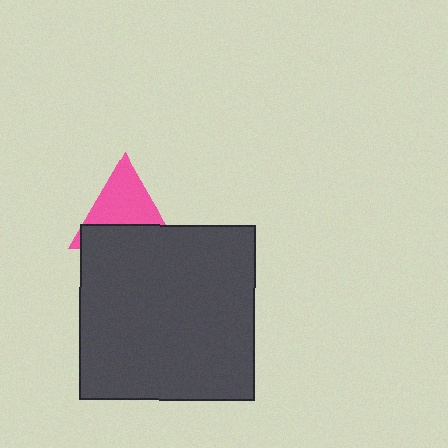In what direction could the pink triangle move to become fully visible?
The pink triangle could move up. That would shift it out from behind the dark gray square entirely.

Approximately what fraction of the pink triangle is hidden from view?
Roughly 41% of the pink triangle is hidden behind the dark gray square.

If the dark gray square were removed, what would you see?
You would see the complete pink triangle.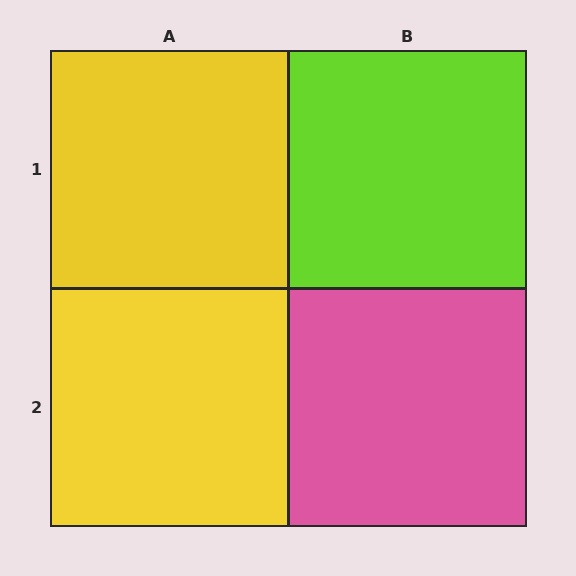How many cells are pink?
1 cell is pink.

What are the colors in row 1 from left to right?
Yellow, lime.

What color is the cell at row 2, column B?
Pink.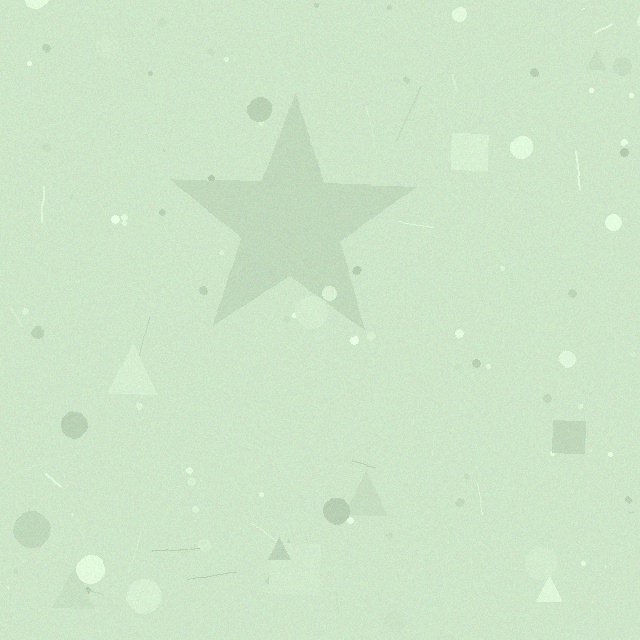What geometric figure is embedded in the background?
A star is embedded in the background.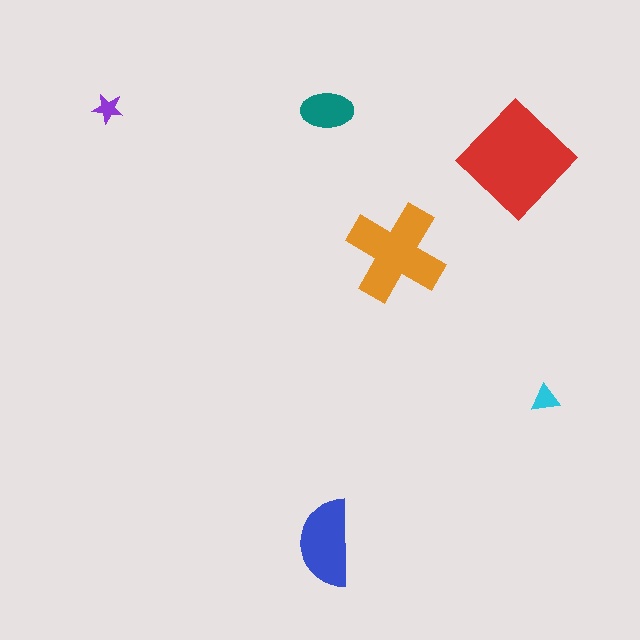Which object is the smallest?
The purple star.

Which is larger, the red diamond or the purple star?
The red diamond.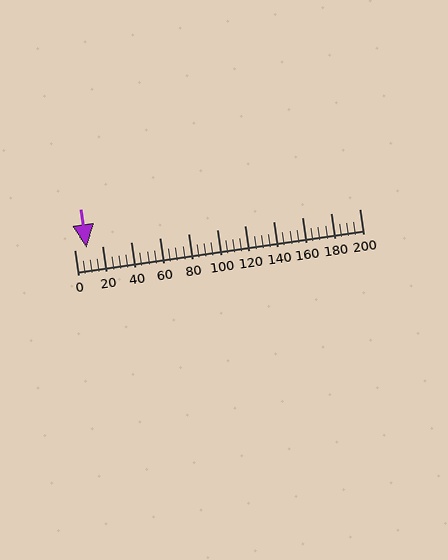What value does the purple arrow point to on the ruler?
The purple arrow points to approximately 9.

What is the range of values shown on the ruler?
The ruler shows values from 0 to 200.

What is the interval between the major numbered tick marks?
The major tick marks are spaced 20 units apart.